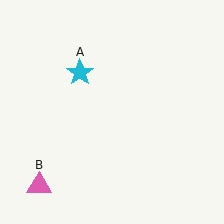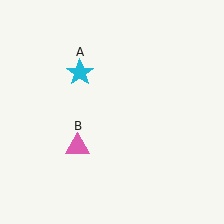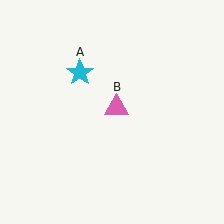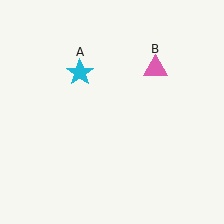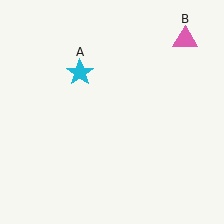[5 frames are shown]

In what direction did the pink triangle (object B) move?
The pink triangle (object B) moved up and to the right.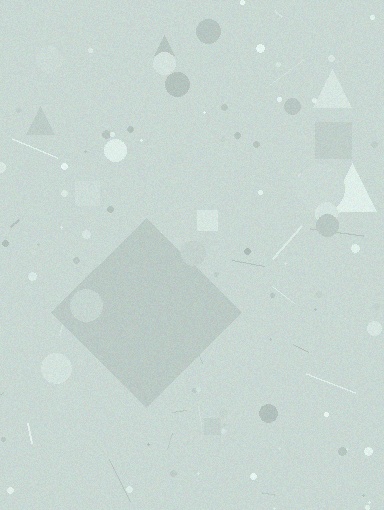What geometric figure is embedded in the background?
A diamond is embedded in the background.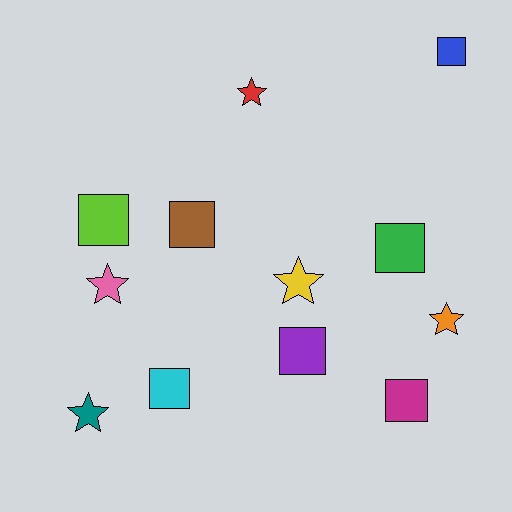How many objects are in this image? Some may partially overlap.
There are 12 objects.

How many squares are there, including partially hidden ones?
There are 7 squares.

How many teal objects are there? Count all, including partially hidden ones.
There is 1 teal object.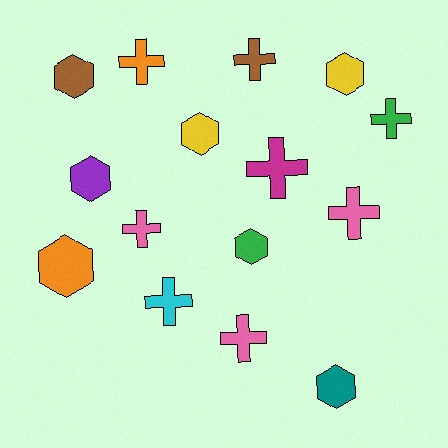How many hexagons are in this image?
There are 7 hexagons.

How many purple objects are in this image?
There is 1 purple object.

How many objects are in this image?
There are 15 objects.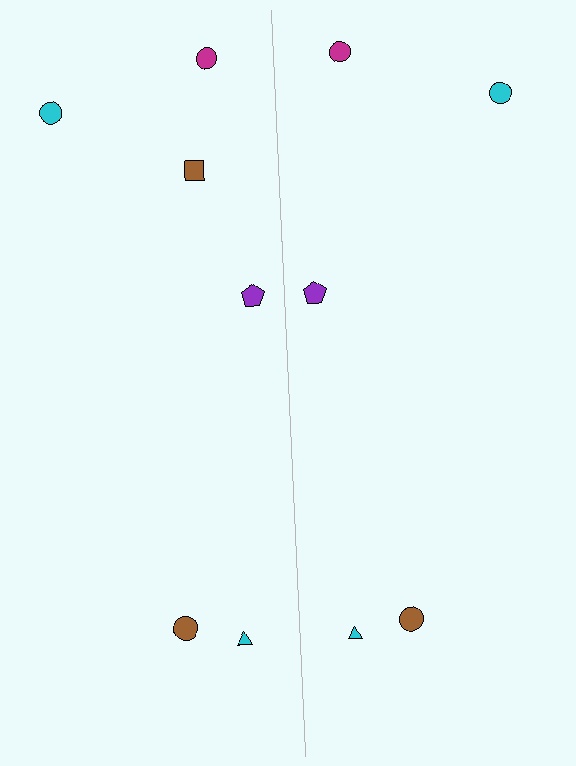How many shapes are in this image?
There are 11 shapes in this image.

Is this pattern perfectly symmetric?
No, the pattern is not perfectly symmetric. A brown square is missing from the right side.